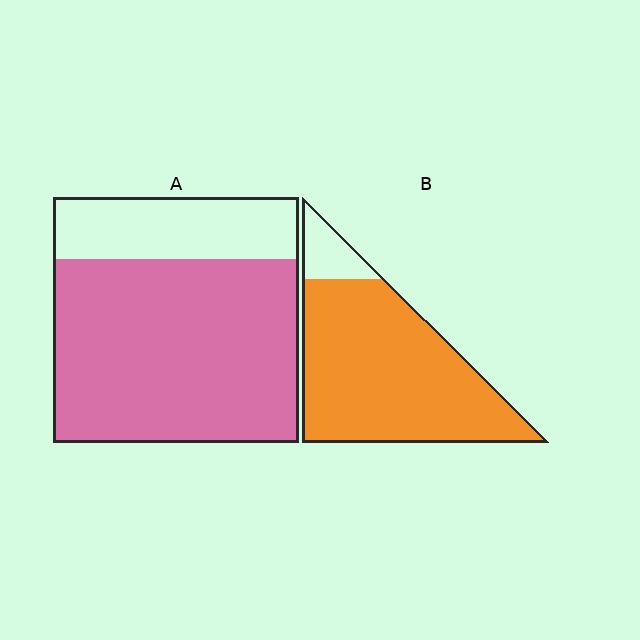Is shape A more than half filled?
Yes.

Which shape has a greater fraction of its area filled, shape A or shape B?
Shape B.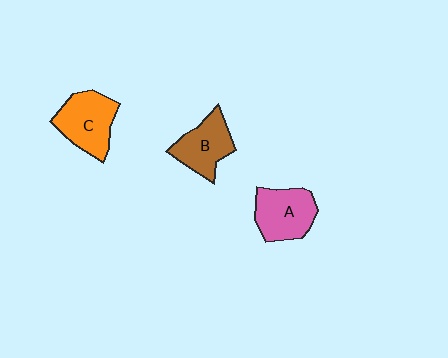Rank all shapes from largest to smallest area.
From largest to smallest: C (orange), A (pink), B (brown).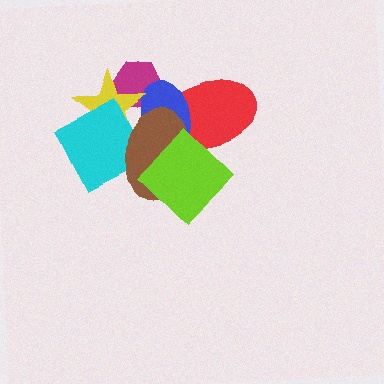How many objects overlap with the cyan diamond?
3 objects overlap with the cyan diamond.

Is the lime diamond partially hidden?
No, no other shape covers it.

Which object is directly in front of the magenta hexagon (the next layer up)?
The blue ellipse is directly in front of the magenta hexagon.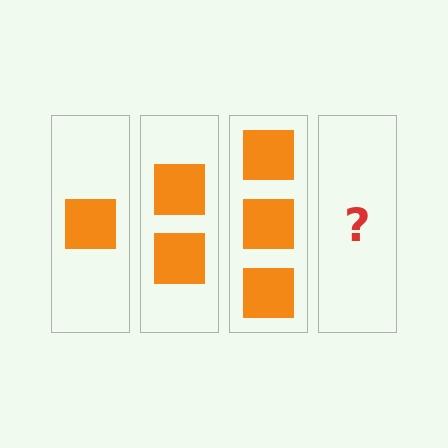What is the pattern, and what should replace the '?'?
The pattern is that each step adds one more square. The '?' should be 4 squares.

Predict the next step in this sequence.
The next step is 4 squares.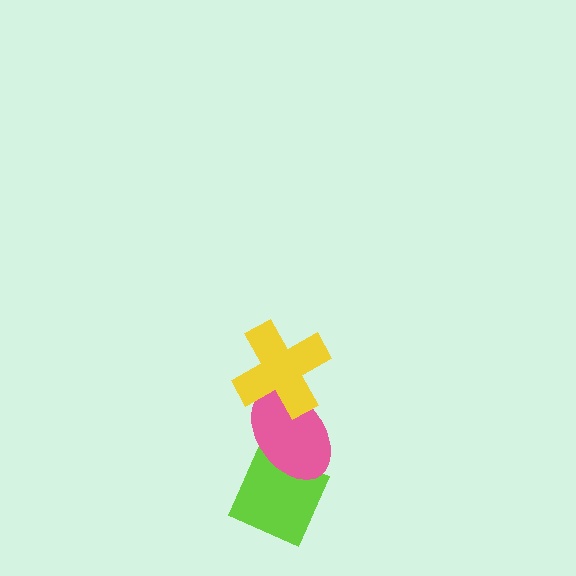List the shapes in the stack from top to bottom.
From top to bottom: the yellow cross, the pink ellipse, the lime diamond.